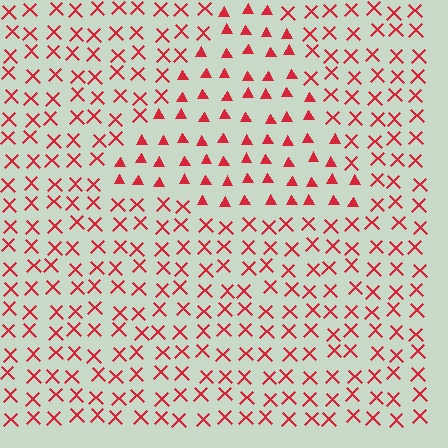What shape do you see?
I see a triangle.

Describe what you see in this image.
The image is filled with small red elements arranged in a uniform grid. A triangle-shaped region contains triangles, while the surrounding area contains X marks. The boundary is defined purely by the change in element shape.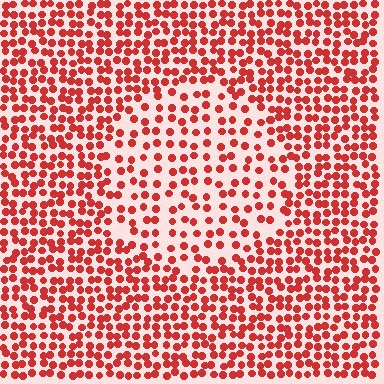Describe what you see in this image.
The image contains small red elements arranged at two different densities. A circle-shaped region is visible where the elements are less densely packed than the surrounding area.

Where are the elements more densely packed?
The elements are more densely packed outside the circle boundary.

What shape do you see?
I see a circle.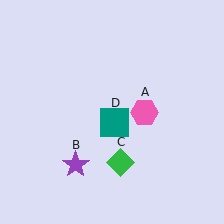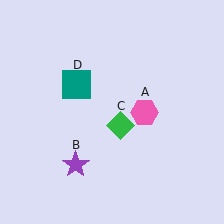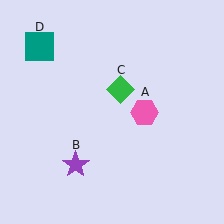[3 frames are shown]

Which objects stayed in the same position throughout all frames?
Pink hexagon (object A) and purple star (object B) remained stationary.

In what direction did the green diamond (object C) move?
The green diamond (object C) moved up.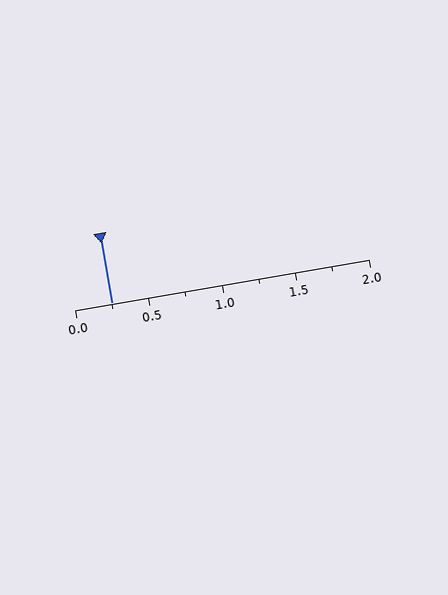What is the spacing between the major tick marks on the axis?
The major ticks are spaced 0.5 apart.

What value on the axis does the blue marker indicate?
The marker indicates approximately 0.25.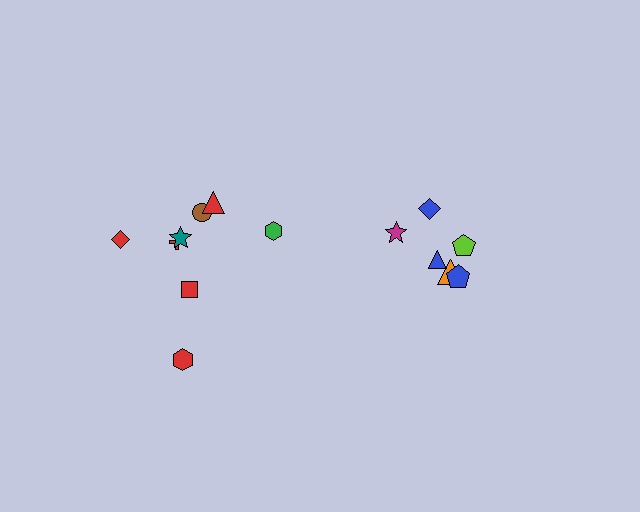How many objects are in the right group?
There are 6 objects.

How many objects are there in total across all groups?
There are 14 objects.